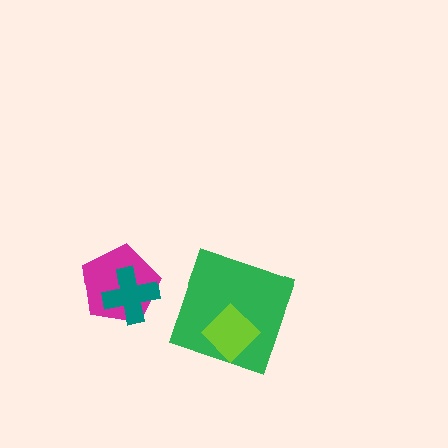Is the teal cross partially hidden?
No, no other shape covers it.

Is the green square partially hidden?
Yes, it is partially covered by another shape.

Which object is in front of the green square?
The lime diamond is in front of the green square.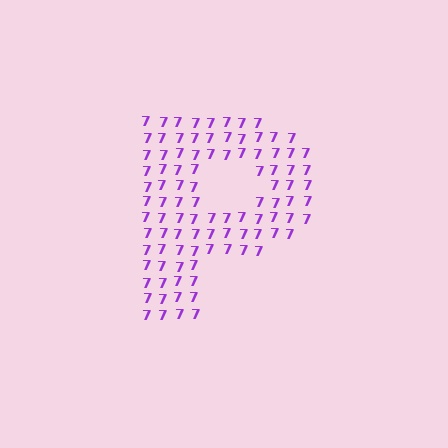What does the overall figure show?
The overall figure shows the letter P.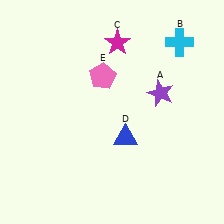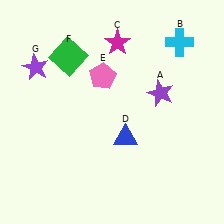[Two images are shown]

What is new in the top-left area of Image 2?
A purple star (G) was added in the top-left area of Image 2.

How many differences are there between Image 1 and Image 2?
There are 2 differences between the two images.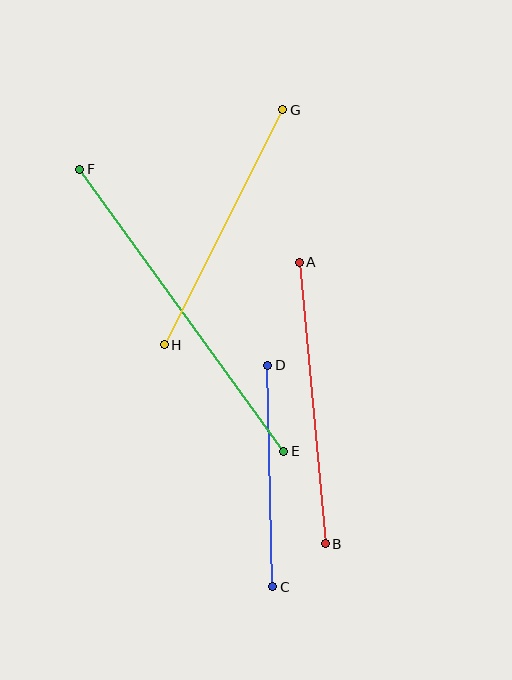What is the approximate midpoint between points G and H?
The midpoint is at approximately (224, 227) pixels.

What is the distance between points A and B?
The distance is approximately 283 pixels.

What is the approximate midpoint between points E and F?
The midpoint is at approximately (182, 310) pixels.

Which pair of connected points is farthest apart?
Points E and F are farthest apart.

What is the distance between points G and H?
The distance is approximately 263 pixels.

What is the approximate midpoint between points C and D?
The midpoint is at approximately (270, 476) pixels.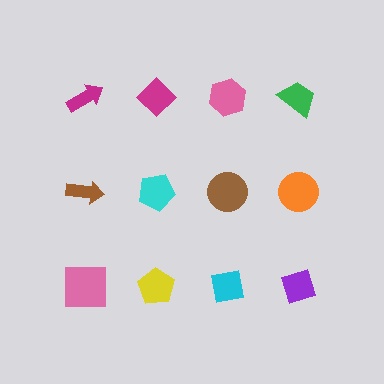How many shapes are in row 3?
4 shapes.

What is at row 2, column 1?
A brown arrow.